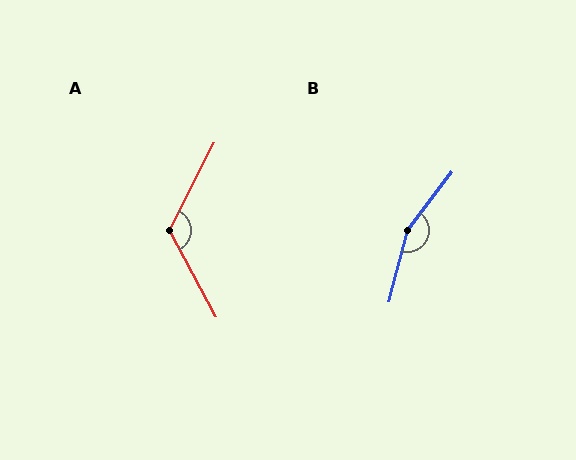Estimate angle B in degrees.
Approximately 157 degrees.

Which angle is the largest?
B, at approximately 157 degrees.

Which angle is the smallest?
A, at approximately 125 degrees.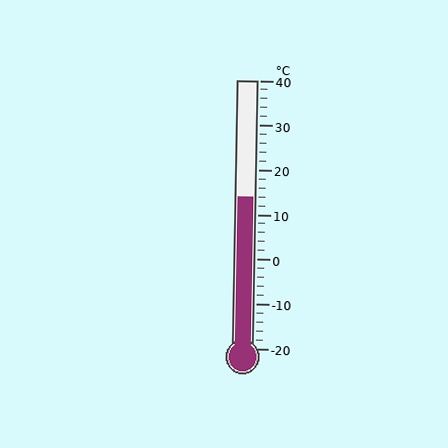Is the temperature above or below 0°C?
The temperature is above 0°C.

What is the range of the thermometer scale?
The thermometer scale ranges from -20°C to 40°C.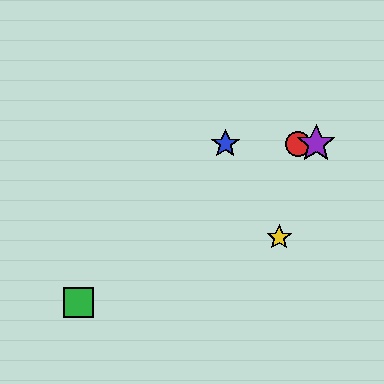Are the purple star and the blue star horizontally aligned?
Yes, both are at y≈144.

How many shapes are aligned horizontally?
3 shapes (the red circle, the blue star, the purple star) are aligned horizontally.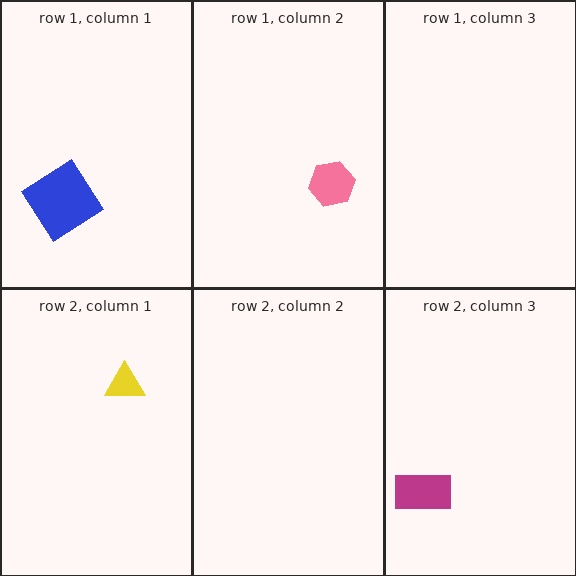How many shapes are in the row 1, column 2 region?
1.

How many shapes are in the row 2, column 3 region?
1.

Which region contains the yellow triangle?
The row 2, column 1 region.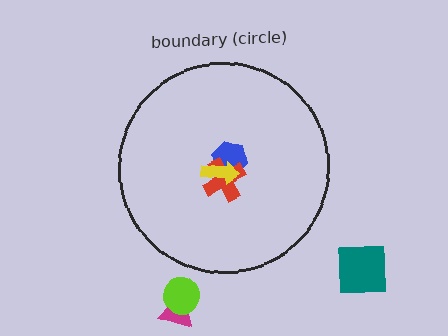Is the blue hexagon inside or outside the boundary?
Inside.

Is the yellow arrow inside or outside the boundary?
Inside.